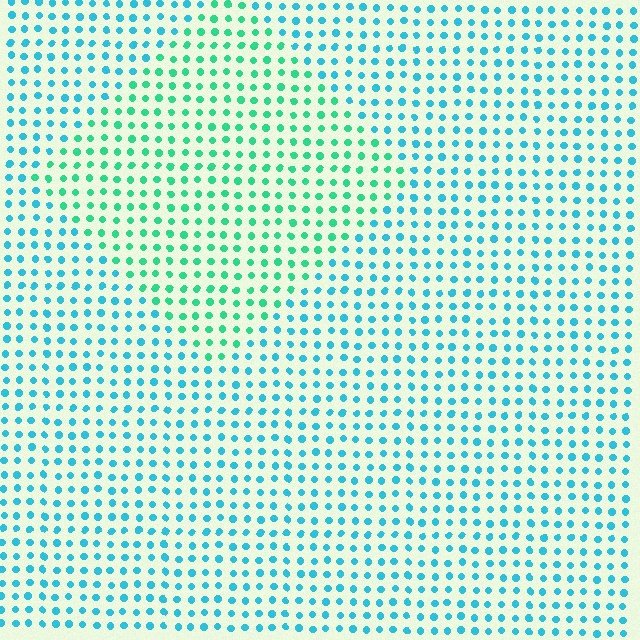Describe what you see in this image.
The image is filled with small cyan elements in a uniform arrangement. A diamond-shaped region is visible where the elements are tinted to a slightly different hue, forming a subtle color boundary.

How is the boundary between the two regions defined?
The boundary is defined purely by a slight shift in hue (about 36 degrees). Spacing, size, and orientation are identical on both sides.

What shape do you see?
I see a diamond.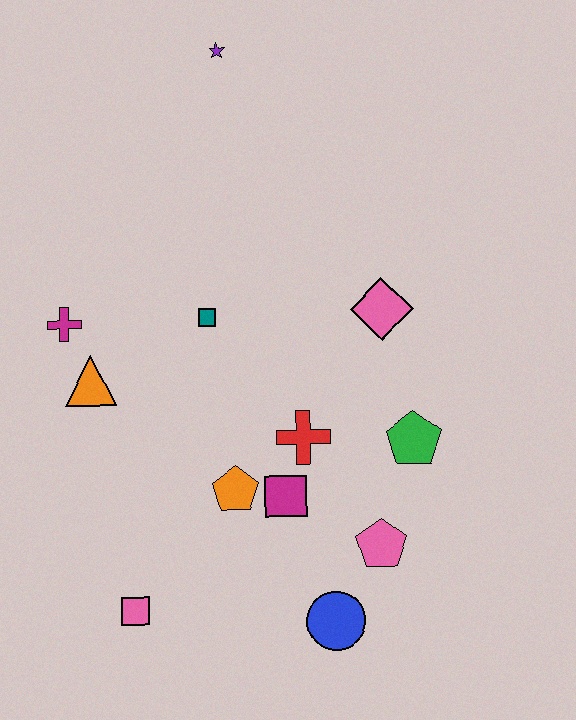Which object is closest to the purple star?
The teal square is closest to the purple star.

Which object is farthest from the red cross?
The purple star is farthest from the red cross.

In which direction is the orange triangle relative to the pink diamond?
The orange triangle is to the left of the pink diamond.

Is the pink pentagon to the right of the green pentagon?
No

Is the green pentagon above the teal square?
No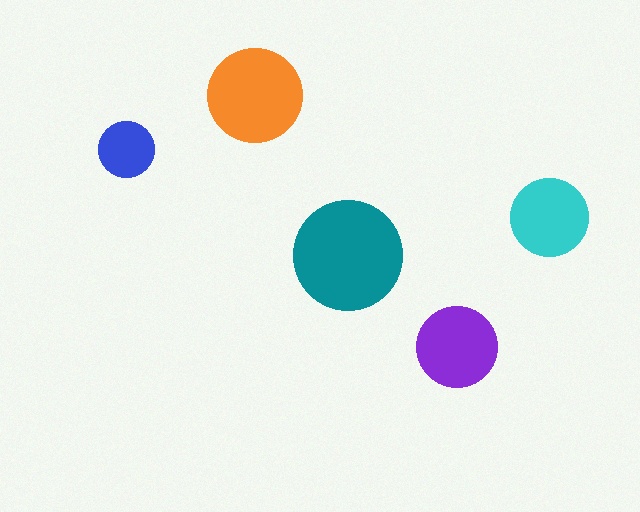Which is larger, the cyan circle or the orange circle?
The orange one.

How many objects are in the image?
There are 5 objects in the image.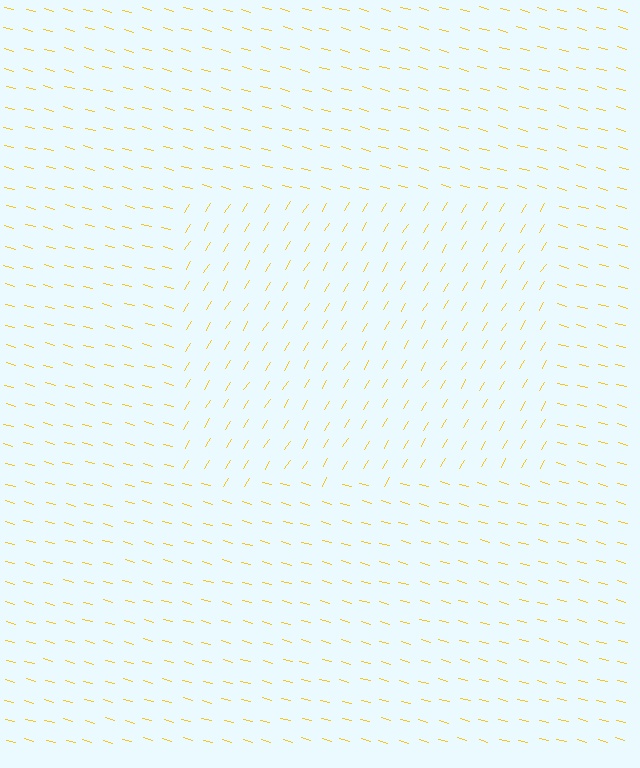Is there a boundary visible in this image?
Yes, there is a texture boundary formed by a change in line orientation.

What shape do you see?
I see a rectangle.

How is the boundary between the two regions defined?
The boundary is defined purely by a change in line orientation (approximately 73 degrees difference). All lines are the same color and thickness.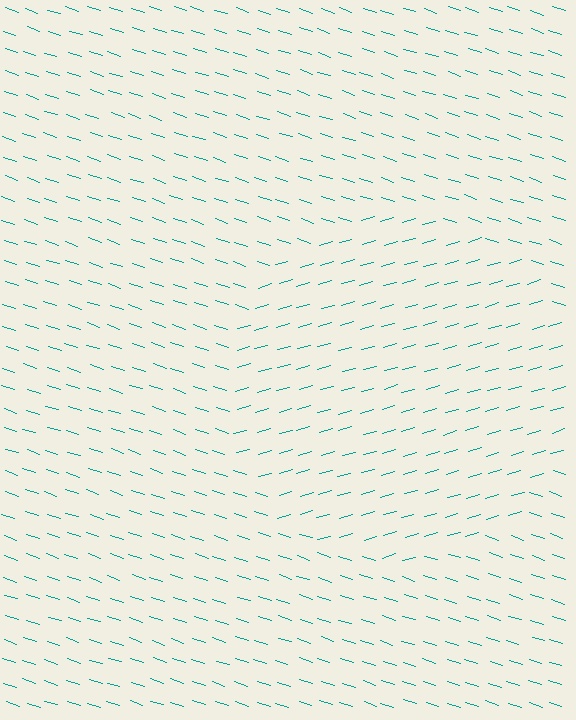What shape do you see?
I see a circle.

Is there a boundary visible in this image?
Yes, there is a texture boundary formed by a change in line orientation.